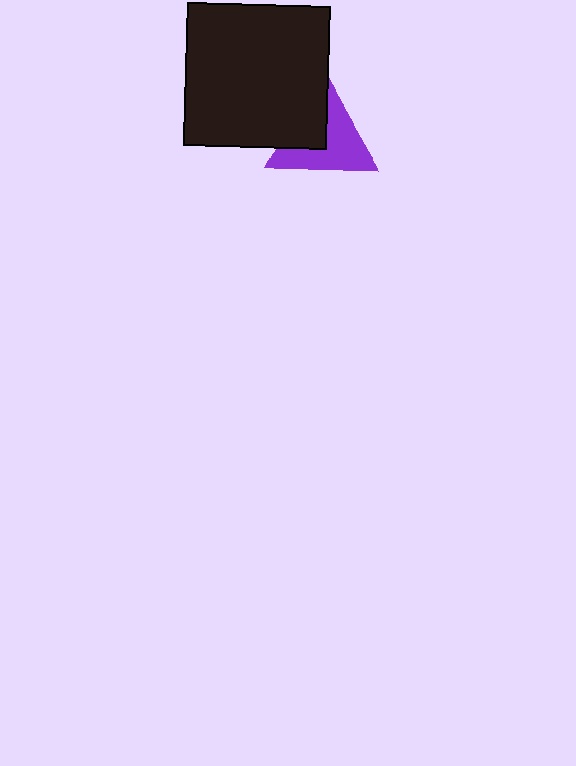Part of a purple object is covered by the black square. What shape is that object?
It is a triangle.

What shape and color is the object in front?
The object in front is a black square.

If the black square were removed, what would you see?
You would see the complete purple triangle.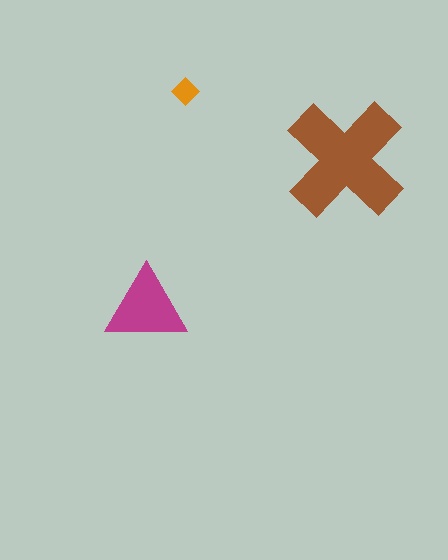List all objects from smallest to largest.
The orange diamond, the magenta triangle, the brown cross.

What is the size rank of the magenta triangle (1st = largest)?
2nd.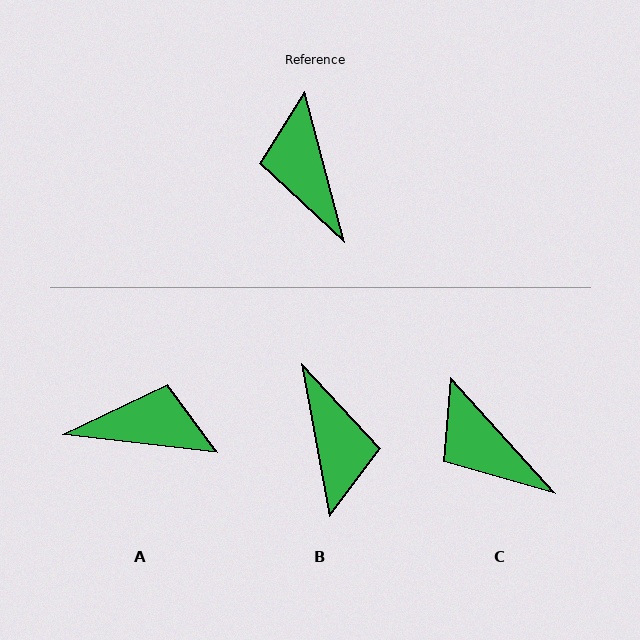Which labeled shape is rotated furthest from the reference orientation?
B, about 175 degrees away.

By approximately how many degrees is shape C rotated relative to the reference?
Approximately 27 degrees counter-clockwise.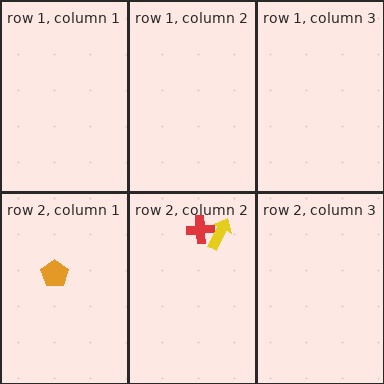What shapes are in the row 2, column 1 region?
The orange pentagon.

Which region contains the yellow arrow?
The row 2, column 2 region.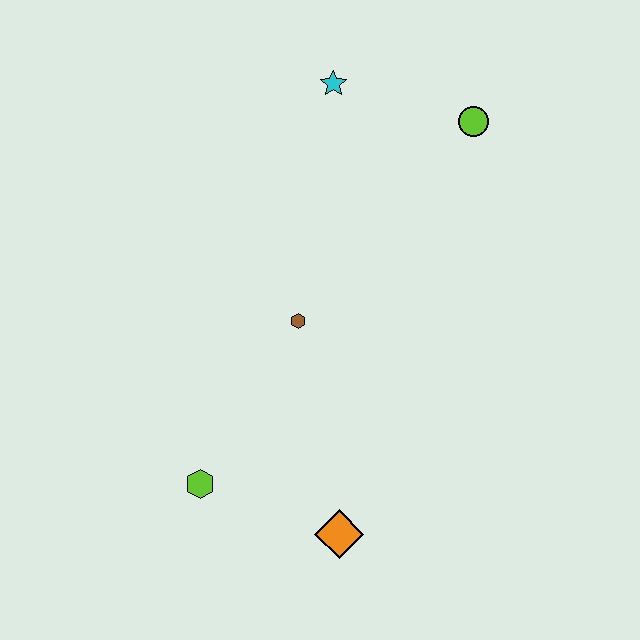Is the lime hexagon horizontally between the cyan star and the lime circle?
No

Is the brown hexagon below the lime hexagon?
No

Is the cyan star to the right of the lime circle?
No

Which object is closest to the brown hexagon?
The lime hexagon is closest to the brown hexagon.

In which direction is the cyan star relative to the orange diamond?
The cyan star is above the orange diamond.